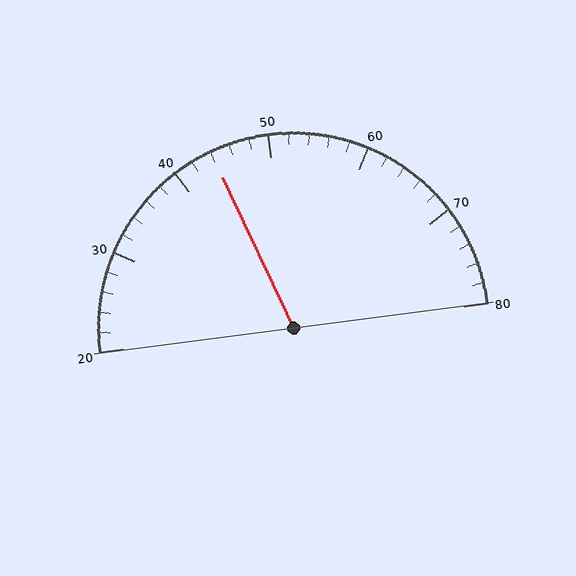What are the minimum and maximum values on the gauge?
The gauge ranges from 20 to 80.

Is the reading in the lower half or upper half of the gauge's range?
The reading is in the lower half of the range (20 to 80).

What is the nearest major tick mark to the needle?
The nearest major tick mark is 40.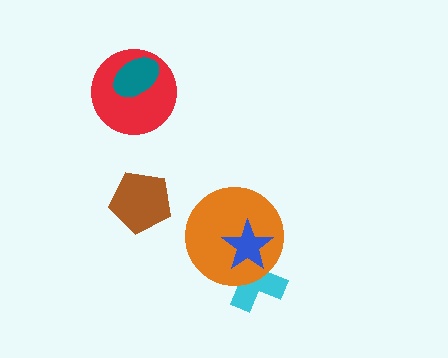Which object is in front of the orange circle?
The blue star is in front of the orange circle.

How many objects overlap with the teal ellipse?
1 object overlaps with the teal ellipse.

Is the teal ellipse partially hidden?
No, no other shape covers it.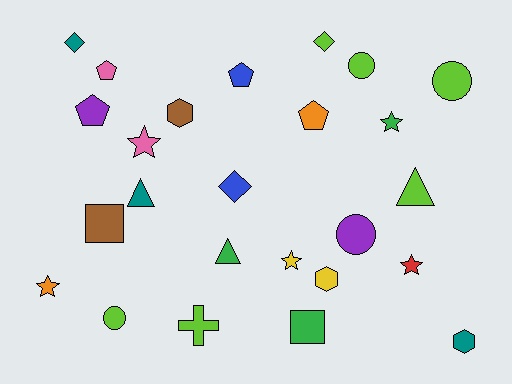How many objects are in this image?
There are 25 objects.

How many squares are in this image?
There are 2 squares.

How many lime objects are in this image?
There are 6 lime objects.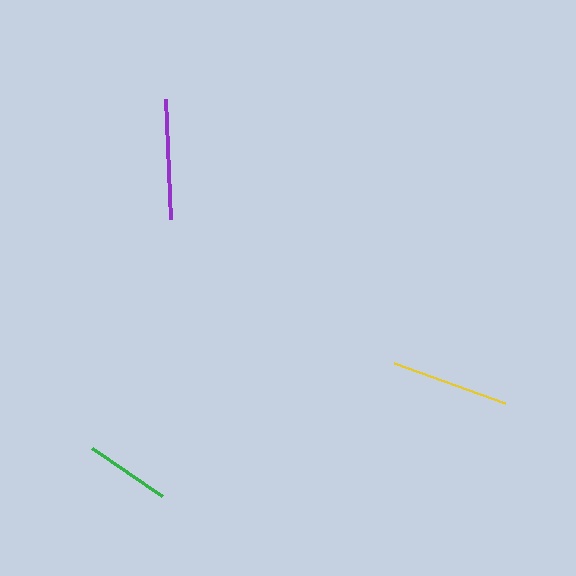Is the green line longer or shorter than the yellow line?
The yellow line is longer than the green line.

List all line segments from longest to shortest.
From longest to shortest: purple, yellow, green.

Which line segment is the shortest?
The green line is the shortest at approximately 85 pixels.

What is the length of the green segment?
The green segment is approximately 85 pixels long.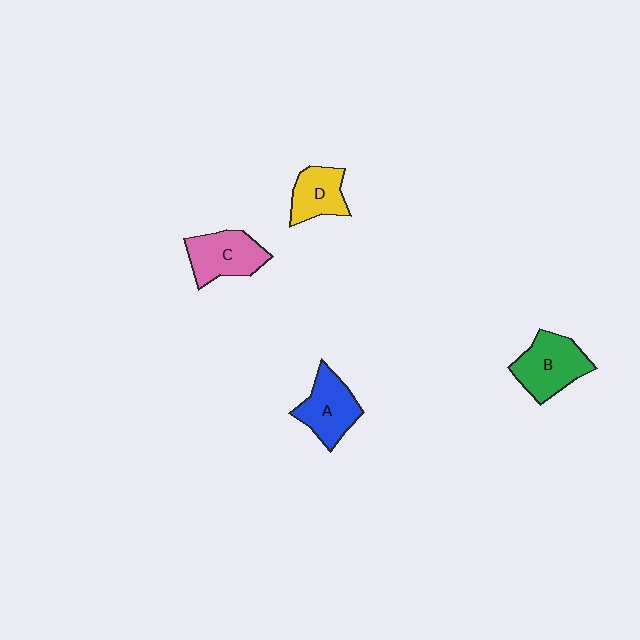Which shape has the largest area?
Shape B (green).